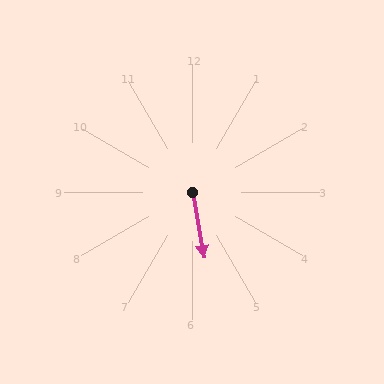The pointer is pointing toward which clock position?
Roughly 6 o'clock.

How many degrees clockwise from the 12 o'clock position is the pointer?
Approximately 170 degrees.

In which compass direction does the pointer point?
South.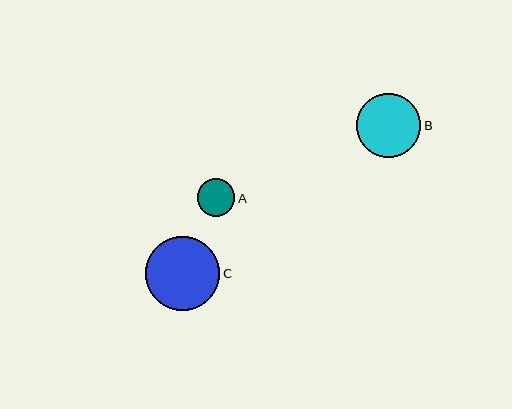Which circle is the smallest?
Circle A is the smallest with a size of approximately 37 pixels.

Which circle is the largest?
Circle C is the largest with a size of approximately 74 pixels.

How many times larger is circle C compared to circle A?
Circle C is approximately 2.0 times the size of circle A.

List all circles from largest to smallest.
From largest to smallest: C, B, A.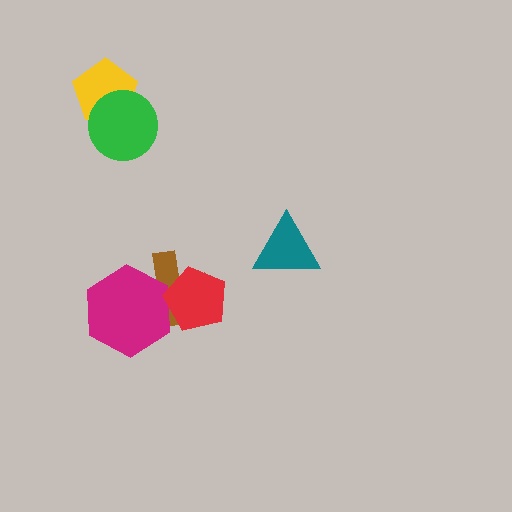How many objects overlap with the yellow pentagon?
1 object overlaps with the yellow pentagon.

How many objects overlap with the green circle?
1 object overlaps with the green circle.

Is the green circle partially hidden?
No, no other shape covers it.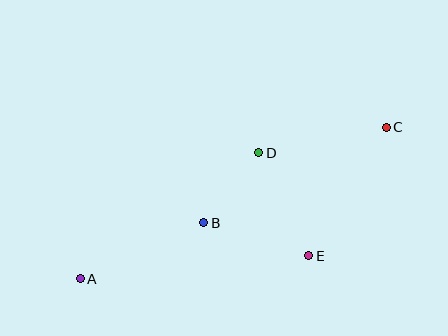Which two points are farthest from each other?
Points A and C are farthest from each other.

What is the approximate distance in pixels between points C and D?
The distance between C and D is approximately 130 pixels.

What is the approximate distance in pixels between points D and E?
The distance between D and E is approximately 115 pixels.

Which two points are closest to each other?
Points B and D are closest to each other.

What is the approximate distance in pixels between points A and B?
The distance between A and B is approximately 136 pixels.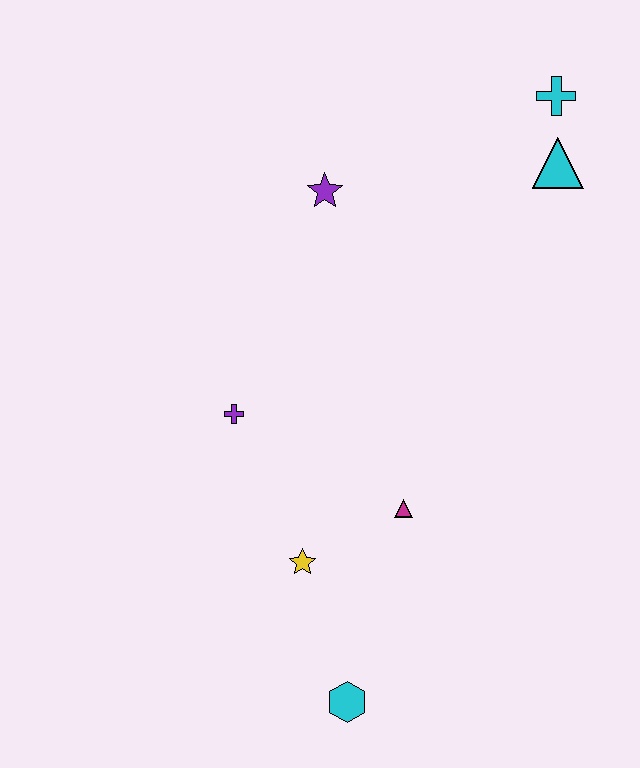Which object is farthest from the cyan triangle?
The cyan hexagon is farthest from the cyan triangle.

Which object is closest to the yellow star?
The magenta triangle is closest to the yellow star.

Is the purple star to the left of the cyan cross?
Yes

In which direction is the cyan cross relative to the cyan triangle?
The cyan cross is above the cyan triangle.